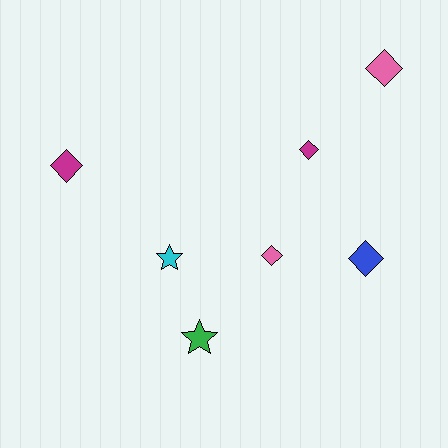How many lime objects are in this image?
There are no lime objects.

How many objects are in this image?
There are 7 objects.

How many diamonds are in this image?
There are 5 diamonds.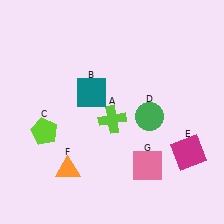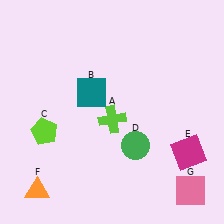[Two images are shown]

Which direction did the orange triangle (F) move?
The orange triangle (F) moved left.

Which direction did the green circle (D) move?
The green circle (D) moved down.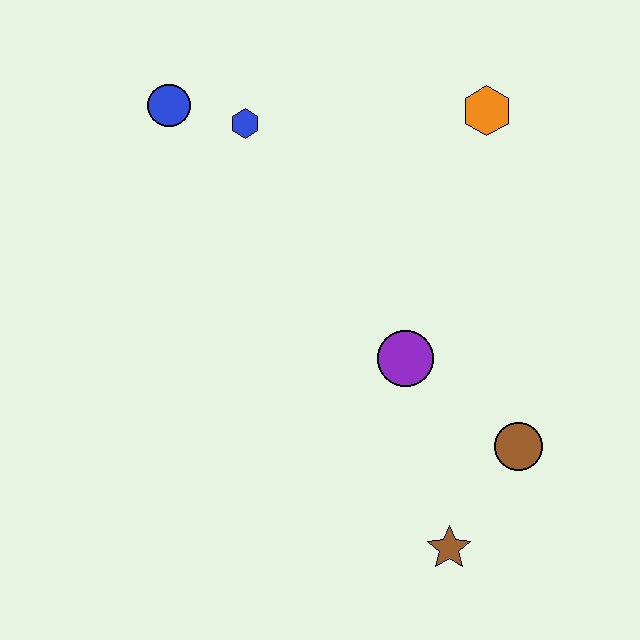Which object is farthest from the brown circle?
The blue circle is farthest from the brown circle.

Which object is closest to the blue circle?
The blue hexagon is closest to the blue circle.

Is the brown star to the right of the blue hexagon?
Yes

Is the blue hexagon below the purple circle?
No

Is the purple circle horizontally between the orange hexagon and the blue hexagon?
Yes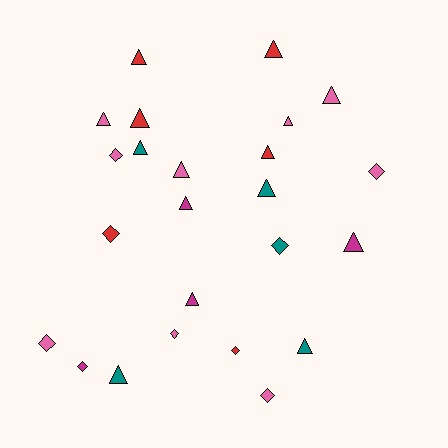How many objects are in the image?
There are 24 objects.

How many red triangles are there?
There are 4 red triangles.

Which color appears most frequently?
Pink, with 9 objects.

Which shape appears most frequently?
Triangle, with 15 objects.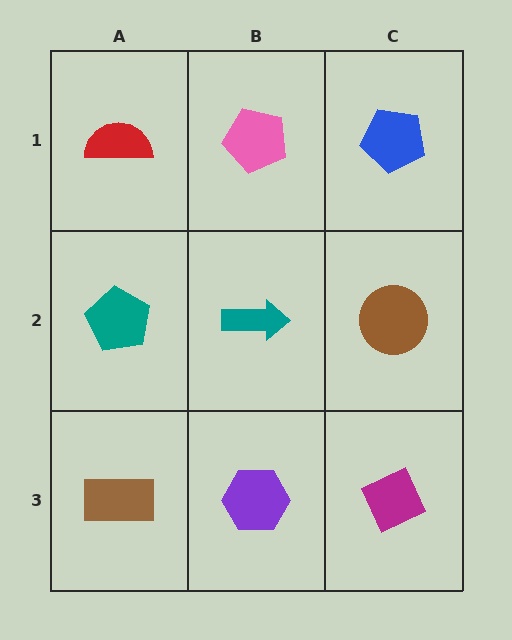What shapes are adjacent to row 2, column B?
A pink pentagon (row 1, column B), a purple hexagon (row 3, column B), a teal pentagon (row 2, column A), a brown circle (row 2, column C).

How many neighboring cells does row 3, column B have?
3.